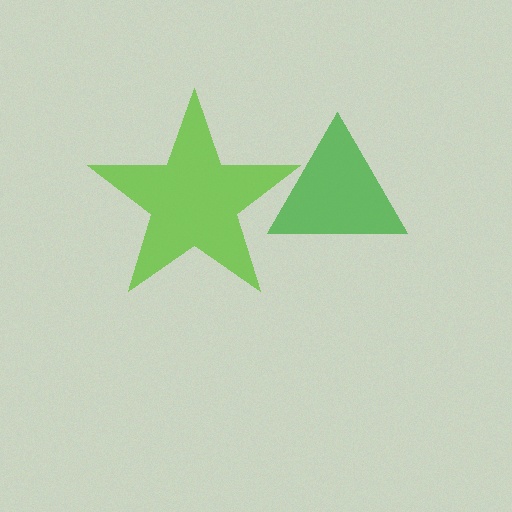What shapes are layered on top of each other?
The layered shapes are: a green triangle, a lime star.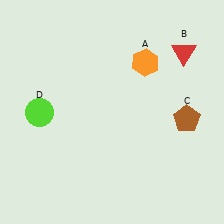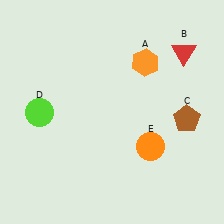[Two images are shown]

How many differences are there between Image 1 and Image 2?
There is 1 difference between the two images.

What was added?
An orange circle (E) was added in Image 2.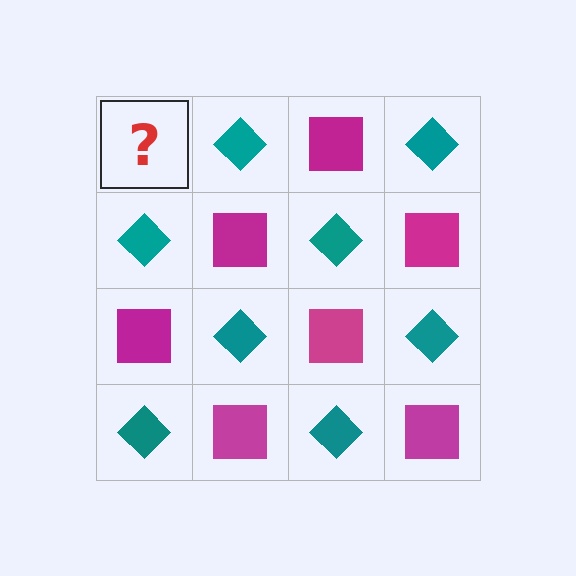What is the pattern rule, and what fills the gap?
The rule is that it alternates magenta square and teal diamond in a checkerboard pattern. The gap should be filled with a magenta square.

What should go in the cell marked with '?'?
The missing cell should contain a magenta square.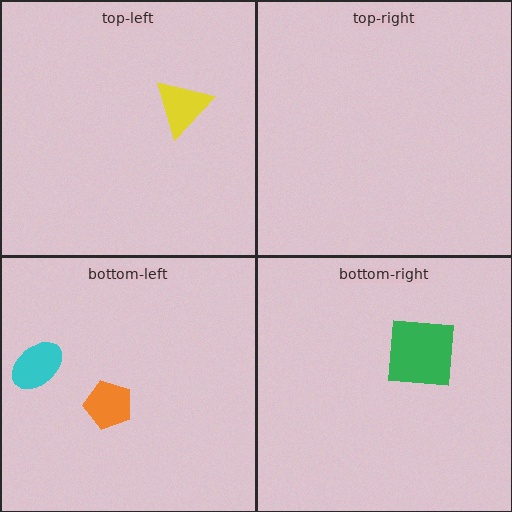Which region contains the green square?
The bottom-right region.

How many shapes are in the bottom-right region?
1.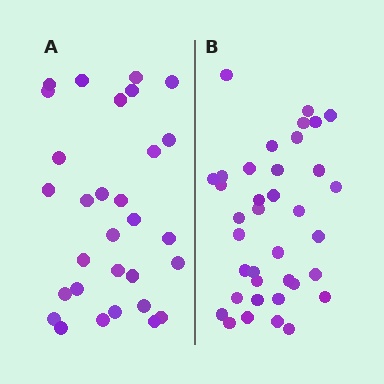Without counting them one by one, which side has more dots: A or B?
Region B (the right region) has more dots.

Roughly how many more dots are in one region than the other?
Region B has roughly 8 or so more dots than region A.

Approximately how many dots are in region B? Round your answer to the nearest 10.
About 40 dots. (The exact count is 37, which rounds to 40.)